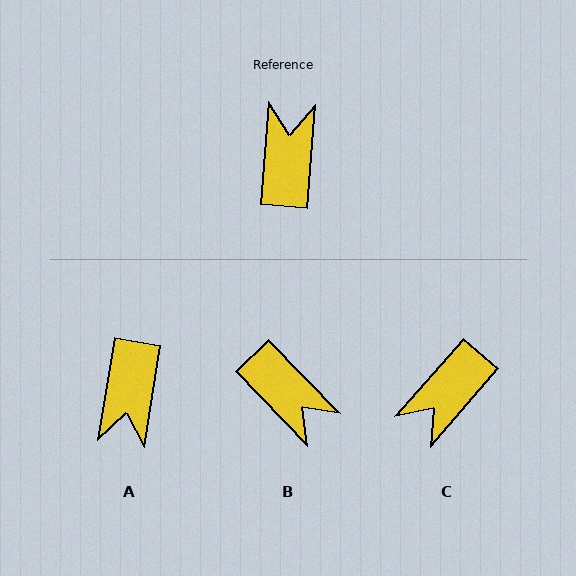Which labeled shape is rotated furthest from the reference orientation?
A, about 176 degrees away.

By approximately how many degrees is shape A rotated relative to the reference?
Approximately 176 degrees counter-clockwise.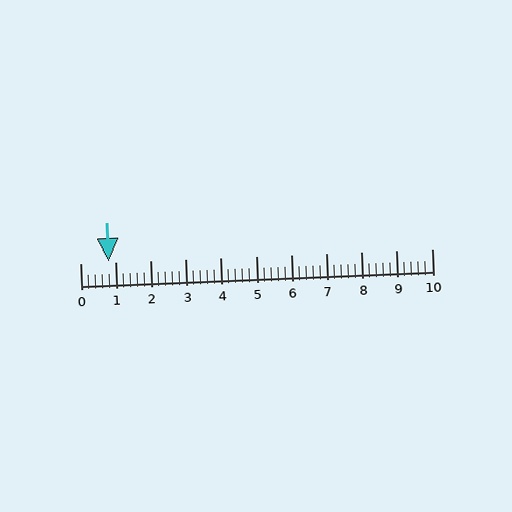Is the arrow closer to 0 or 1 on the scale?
The arrow is closer to 1.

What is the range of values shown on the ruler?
The ruler shows values from 0 to 10.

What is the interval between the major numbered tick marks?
The major tick marks are spaced 1 units apart.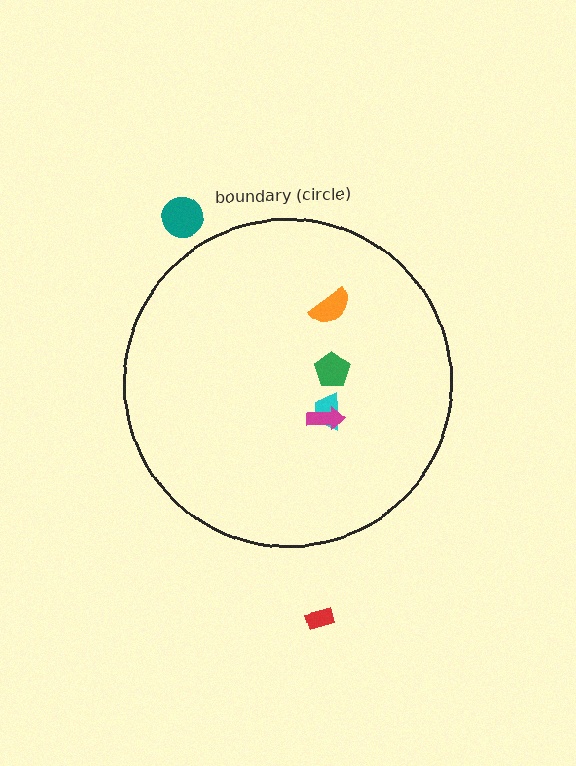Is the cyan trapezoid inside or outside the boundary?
Inside.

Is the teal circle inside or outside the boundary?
Outside.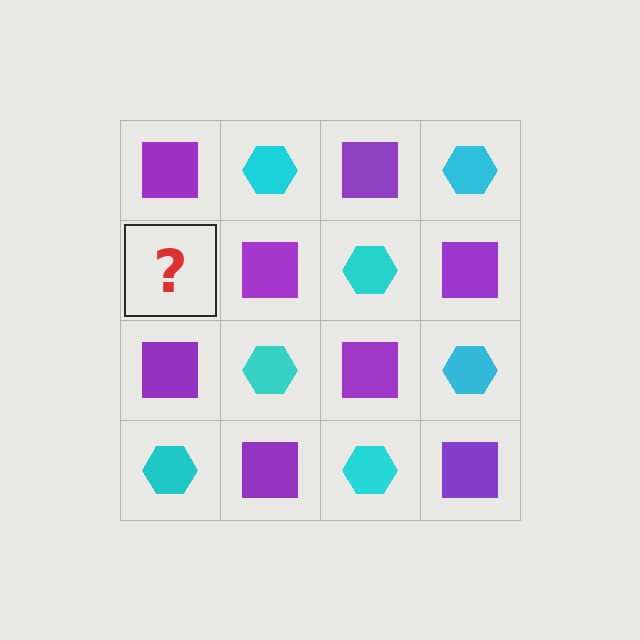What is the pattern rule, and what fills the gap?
The rule is that it alternates purple square and cyan hexagon in a checkerboard pattern. The gap should be filled with a cyan hexagon.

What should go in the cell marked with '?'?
The missing cell should contain a cyan hexagon.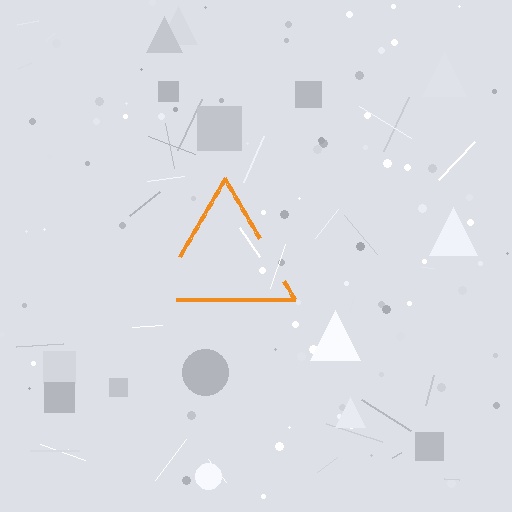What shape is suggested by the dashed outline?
The dashed outline suggests a triangle.